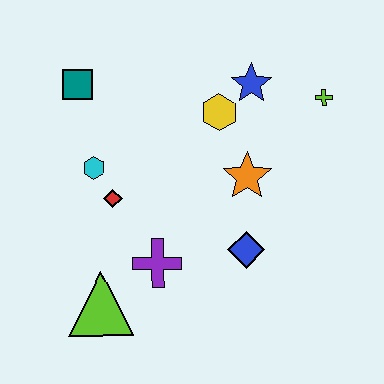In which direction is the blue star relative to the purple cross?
The blue star is above the purple cross.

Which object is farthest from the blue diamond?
The teal square is farthest from the blue diamond.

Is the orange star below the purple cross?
No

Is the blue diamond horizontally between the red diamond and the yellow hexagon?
No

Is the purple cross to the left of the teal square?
No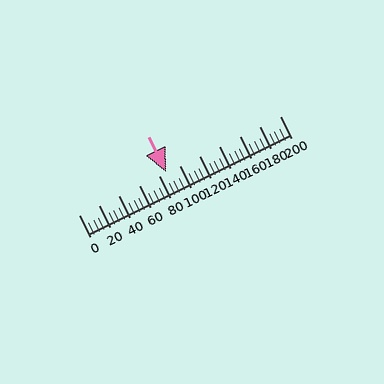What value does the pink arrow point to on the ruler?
The pink arrow points to approximately 87.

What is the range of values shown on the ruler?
The ruler shows values from 0 to 200.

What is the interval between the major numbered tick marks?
The major tick marks are spaced 20 units apart.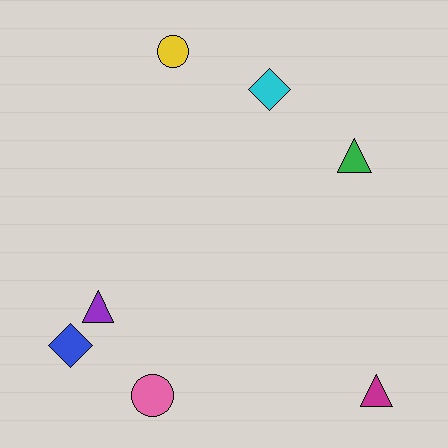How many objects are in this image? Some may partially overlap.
There are 7 objects.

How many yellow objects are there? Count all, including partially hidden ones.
There is 1 yellow object.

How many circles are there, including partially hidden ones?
There are 2 circles.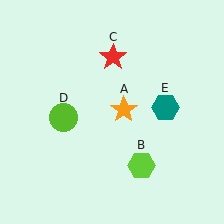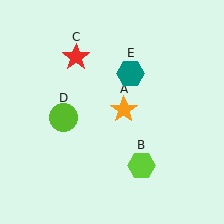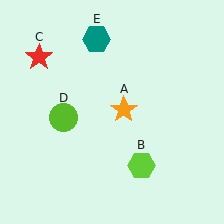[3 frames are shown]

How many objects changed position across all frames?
2 objects changed position: red star (object C), teal hexagon (object E).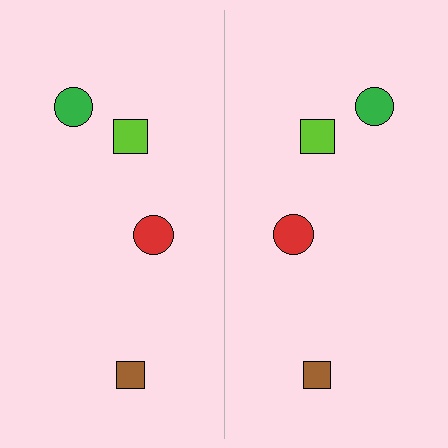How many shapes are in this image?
There are 8 shapes in this image.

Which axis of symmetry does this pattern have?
The pattern has a vertical axis of symmetry running through the center of the image.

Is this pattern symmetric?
Yes, this pattern has bilateral (reflection) symmetry.